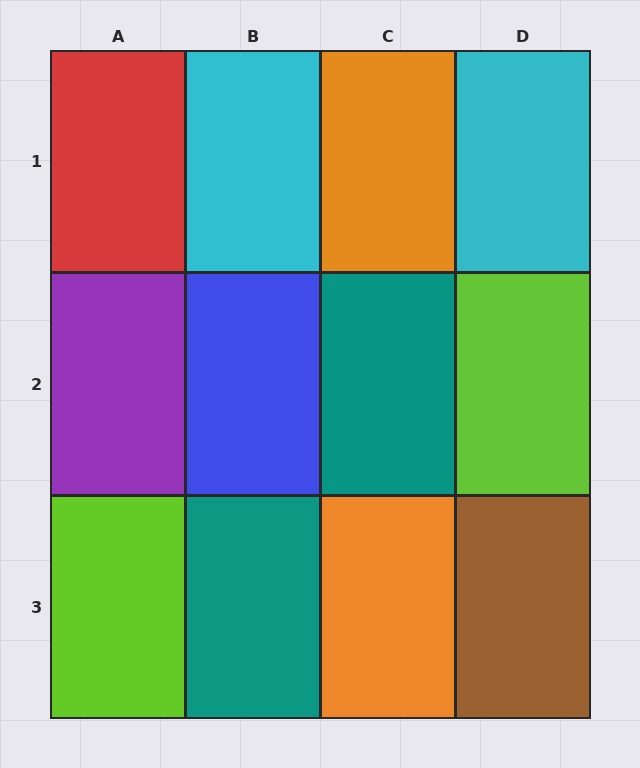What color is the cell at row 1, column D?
Cyan.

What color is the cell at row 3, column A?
Lime.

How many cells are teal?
2 cells are teal.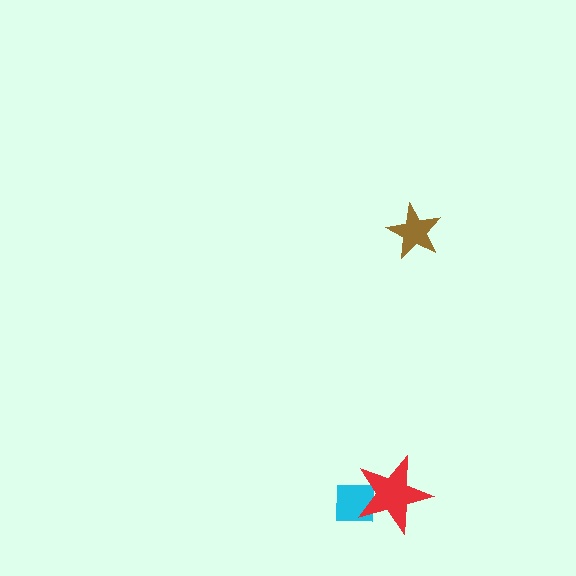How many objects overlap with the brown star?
0 objects overlap with the brown star.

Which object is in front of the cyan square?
The red star is in front of the cyan square.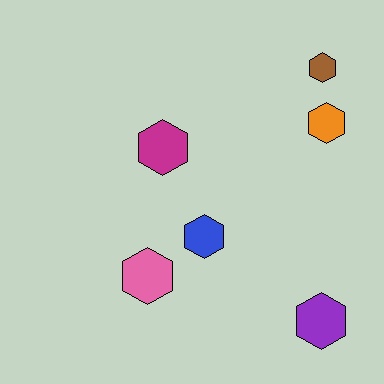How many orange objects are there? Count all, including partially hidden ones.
There is 1 orange object.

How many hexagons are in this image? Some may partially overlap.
There are 6 hexagons.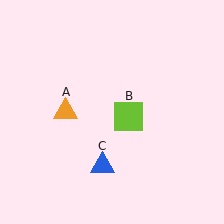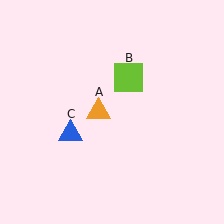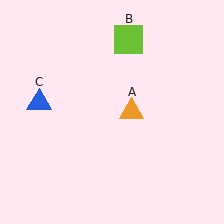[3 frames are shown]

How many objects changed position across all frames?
3 objects changed position: orange triangle (object A), lime square (object B), blue triangle (object C).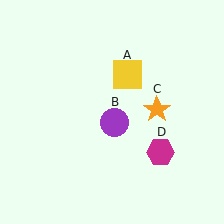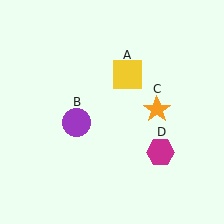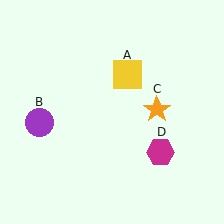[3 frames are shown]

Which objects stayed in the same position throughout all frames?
Yellow square (object A) and orange star (object C) and magenta hexagon (object D) remained stationary.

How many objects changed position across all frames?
1 object changed position: purple circle (object B).